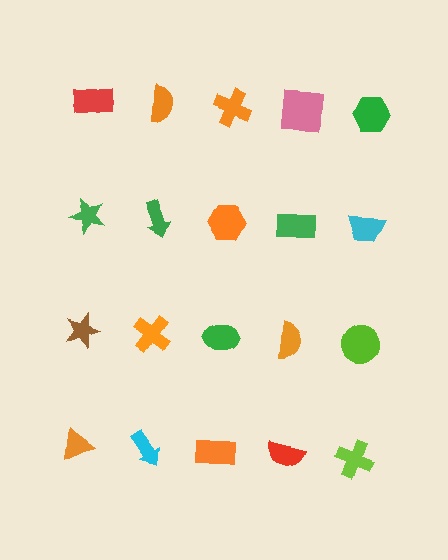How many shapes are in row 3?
5 shapes.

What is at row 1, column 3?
An orange cross.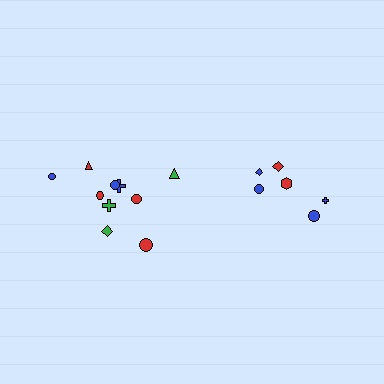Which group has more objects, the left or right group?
The left group.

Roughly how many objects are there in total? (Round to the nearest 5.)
Roughly 15 objects in total.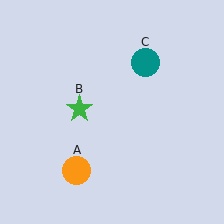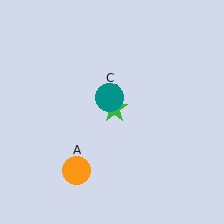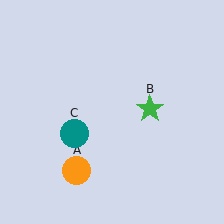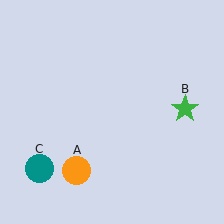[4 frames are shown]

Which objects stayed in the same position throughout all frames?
Orange circle (object A) remained stationary.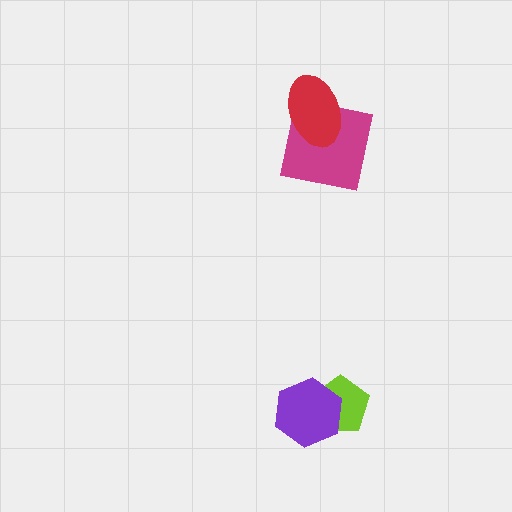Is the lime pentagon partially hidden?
Yes, it is partially covered by another shape.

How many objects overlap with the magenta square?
1 object overlaps with the magenta square.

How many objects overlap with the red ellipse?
1 object overlaps with the red ellipse.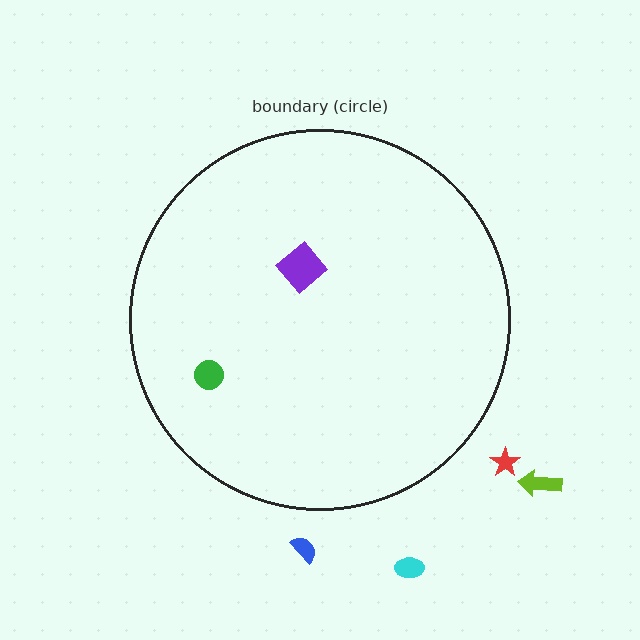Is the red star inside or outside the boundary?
Outside.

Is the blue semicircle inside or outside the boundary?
Outside.